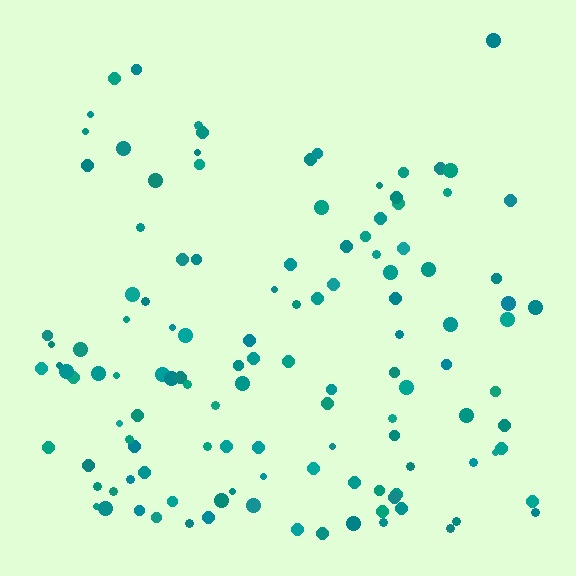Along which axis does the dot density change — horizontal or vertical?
Vertical.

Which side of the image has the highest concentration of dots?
The bottom.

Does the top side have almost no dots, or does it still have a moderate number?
Still a moderate number, just noticeably fewer than the bottom.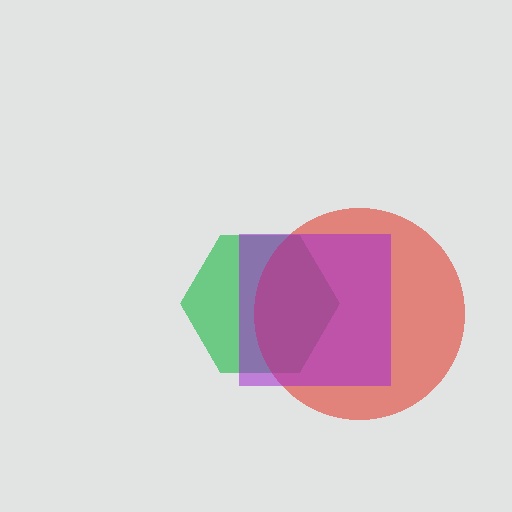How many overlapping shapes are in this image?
There are 3 overlapping shapes in the image.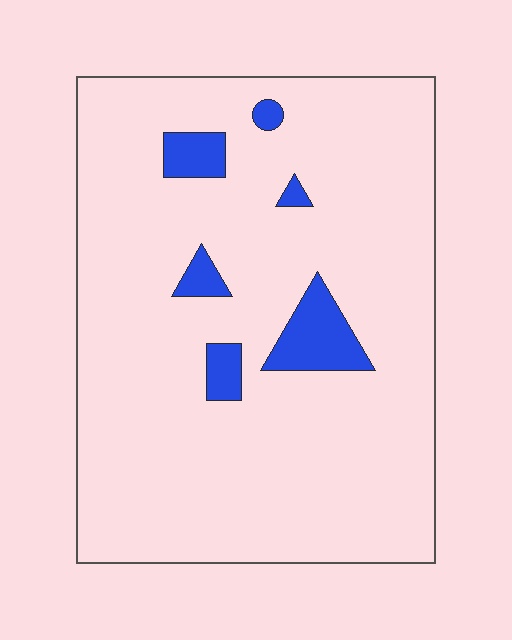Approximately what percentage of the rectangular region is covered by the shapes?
Approximately 10%.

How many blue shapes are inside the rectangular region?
6.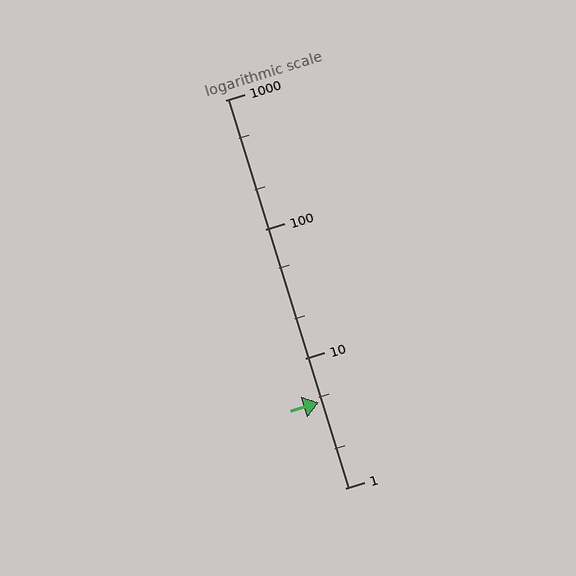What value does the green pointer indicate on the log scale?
The pointer indicates approximately 4.6.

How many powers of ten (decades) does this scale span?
The scale spans 3 decades, from 1 to 1000.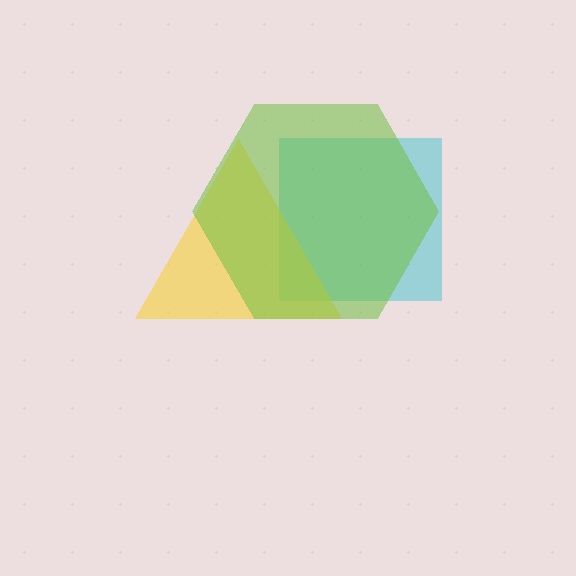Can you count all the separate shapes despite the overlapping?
Yes, there are 3 separate shapes.